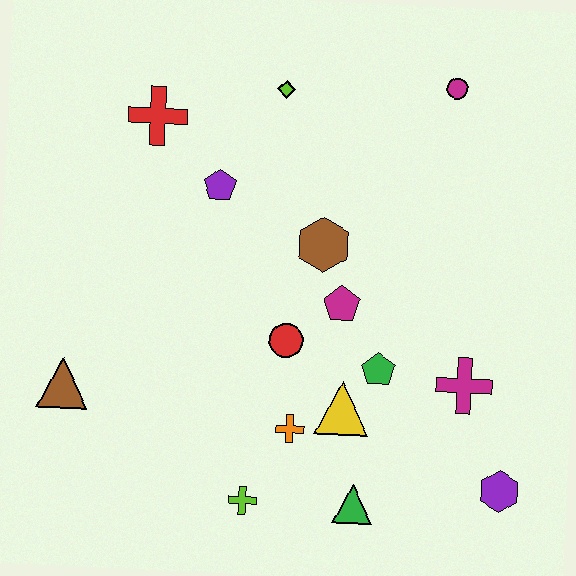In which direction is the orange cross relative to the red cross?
The orange cross is below the red cross.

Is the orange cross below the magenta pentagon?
Yes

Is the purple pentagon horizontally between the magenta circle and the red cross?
Yes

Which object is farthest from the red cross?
The purple hexagon is farthest from the red cross.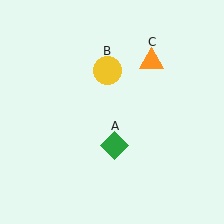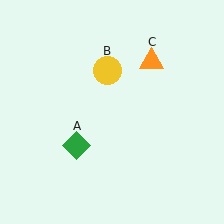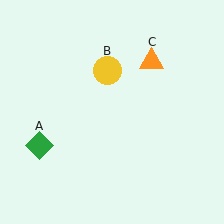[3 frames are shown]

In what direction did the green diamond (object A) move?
The green diamond (object A) moved left.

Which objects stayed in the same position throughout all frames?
Yellow circle (object B) and orange triangle (object C) remained stationary.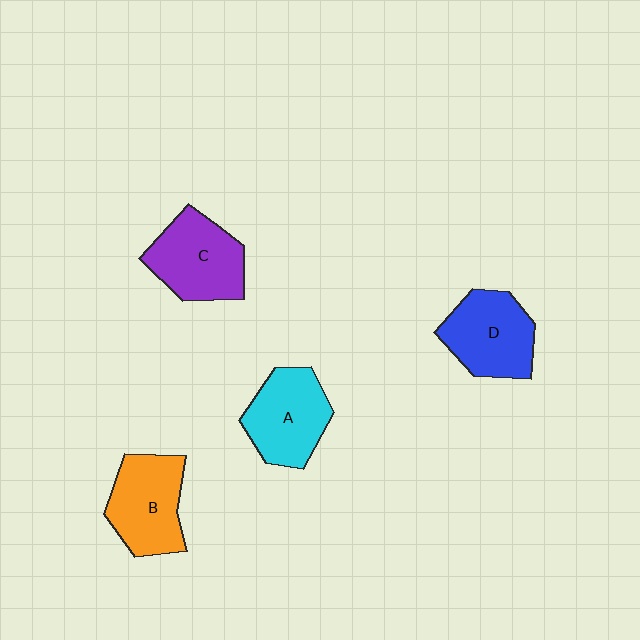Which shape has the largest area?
Shape C (purple).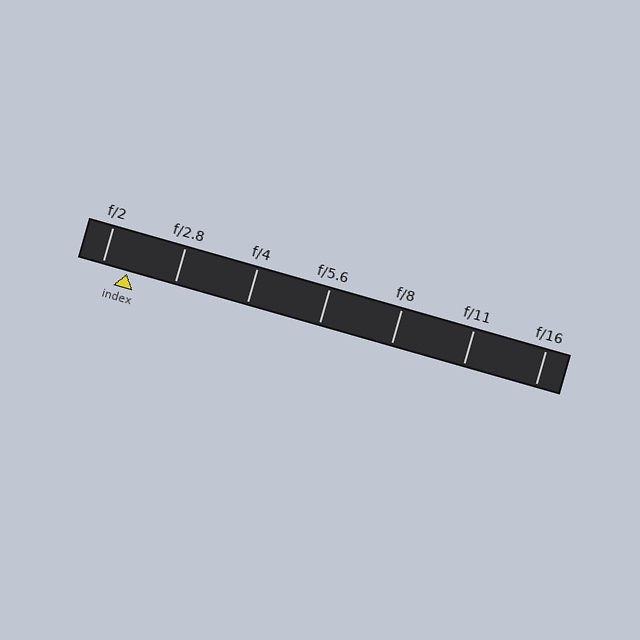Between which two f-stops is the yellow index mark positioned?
The index mark is between f/2 and f/2.8.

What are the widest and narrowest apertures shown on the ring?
The widest aperture shown is f/2 and the narrowest is f/16.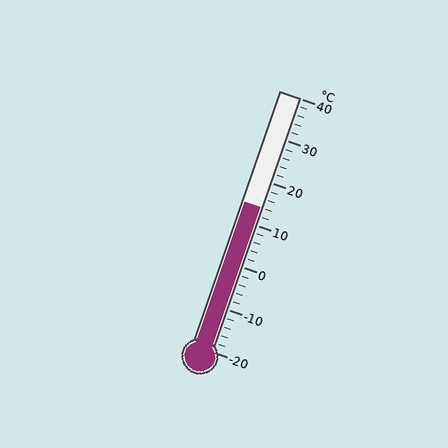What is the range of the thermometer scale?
The thermometer scale ranges from -20°C to 40°C.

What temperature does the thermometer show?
The thermometer shows approximately 14°C.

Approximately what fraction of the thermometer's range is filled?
The thermometer is filled to approximately 55% of its range.